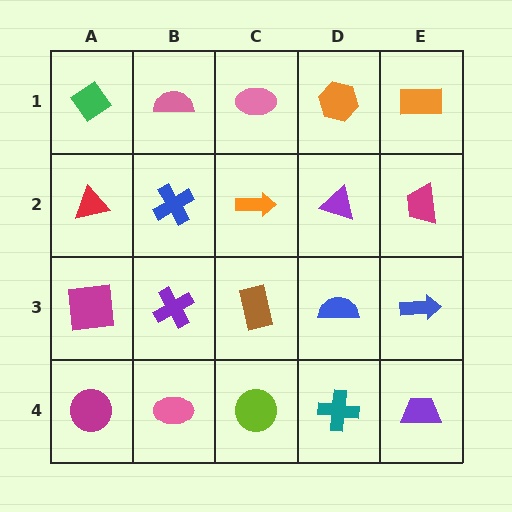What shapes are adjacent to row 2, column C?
A pink ellipse (row 1, column C), a brown rectangle (row 3, column C), a blue cross (row 2, column B), a purple triangle (row 2, column D).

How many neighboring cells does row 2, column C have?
4.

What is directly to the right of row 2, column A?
A blue cross.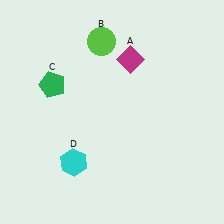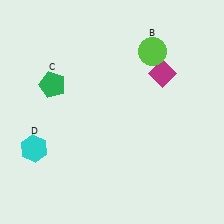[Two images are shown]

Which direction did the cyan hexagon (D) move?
The cyan hexagon (D) moved left.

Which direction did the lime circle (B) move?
The lime circle (B) moved right.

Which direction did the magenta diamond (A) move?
The magenta diamond (A) moved right.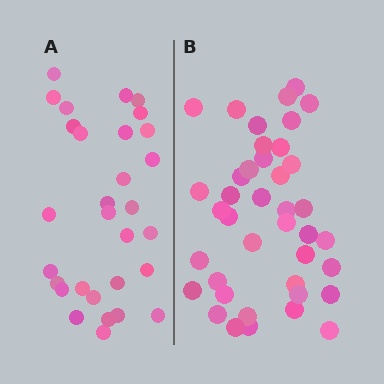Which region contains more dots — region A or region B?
Region B (the right region) has more dots.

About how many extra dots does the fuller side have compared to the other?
Region B has roughly 10 or so more dots than region A.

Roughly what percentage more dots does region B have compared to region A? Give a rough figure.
About 35% more.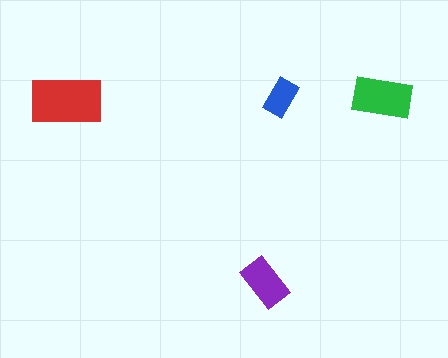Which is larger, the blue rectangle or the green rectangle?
The green one.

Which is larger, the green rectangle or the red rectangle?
The red one.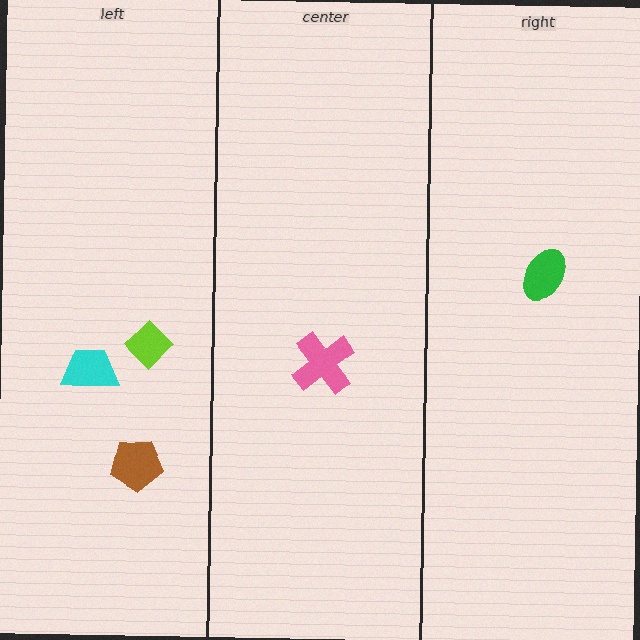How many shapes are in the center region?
1.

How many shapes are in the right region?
1.